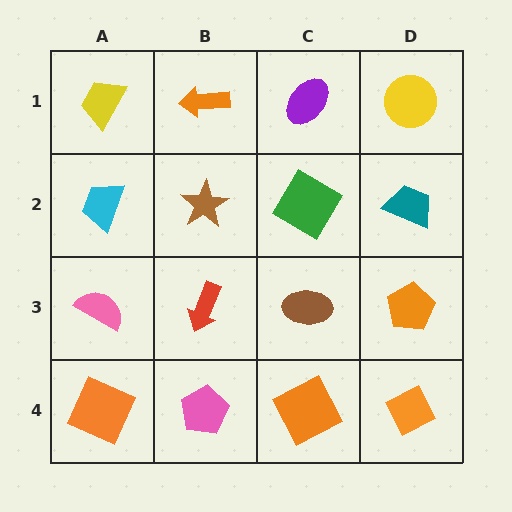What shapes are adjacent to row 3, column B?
A brown star (row 2, column B), a pink pentagon (row 4, column B), a pink semicircle (row 3, column A), a brown ellipse (row 3, column C).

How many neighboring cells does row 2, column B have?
4.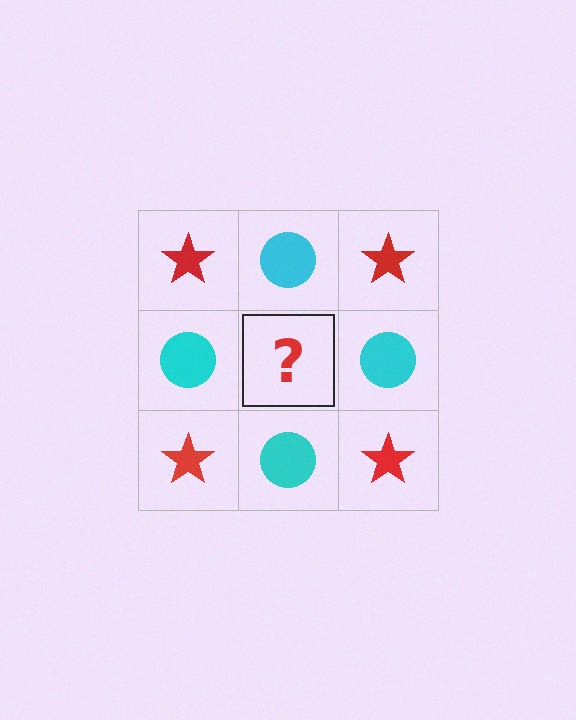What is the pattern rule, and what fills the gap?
The rule is that it alternates red star and cyan circle in a checkerboard pattern. The gap should be filled with a red star.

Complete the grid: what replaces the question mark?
The question mark should be replaced with a red star.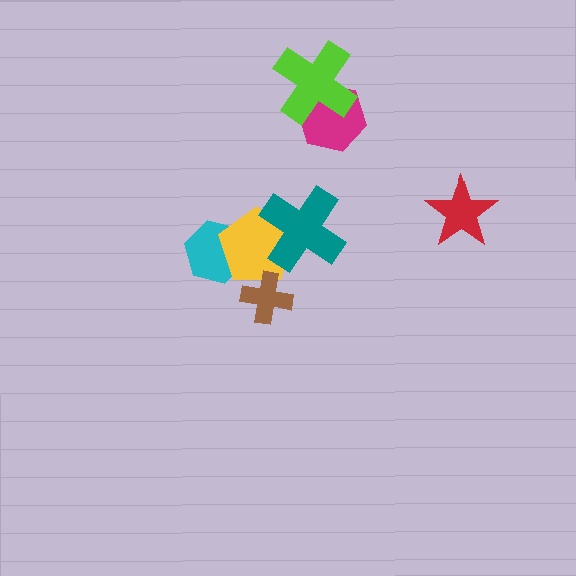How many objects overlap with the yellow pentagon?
3 objects overlap with the yellow pentagon.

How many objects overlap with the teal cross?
1 object overlaps with the teal cross.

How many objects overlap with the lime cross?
1 object overlaps with the lime cross.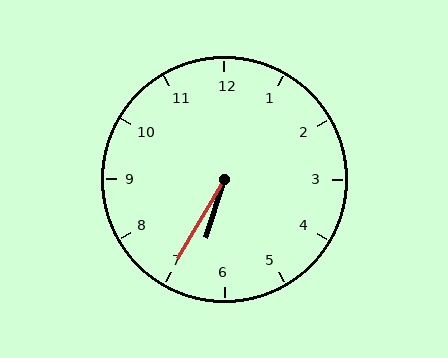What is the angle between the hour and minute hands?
Approximately 12 degrees.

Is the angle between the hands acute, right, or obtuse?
It is acute.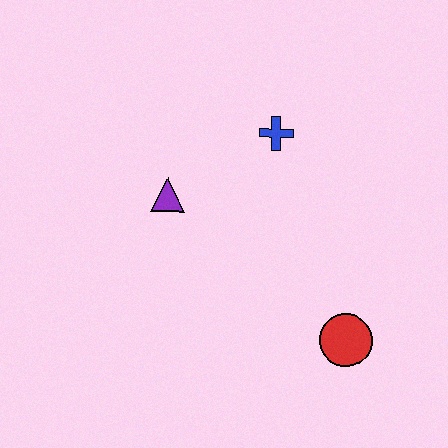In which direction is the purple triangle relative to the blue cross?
The purple triangle is to the left of the blue cross.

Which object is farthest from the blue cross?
The red circle is farthest from the blue cross.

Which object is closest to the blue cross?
The purple triangle is closest to the blue cross.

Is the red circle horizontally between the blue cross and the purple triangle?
No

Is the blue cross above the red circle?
Yes